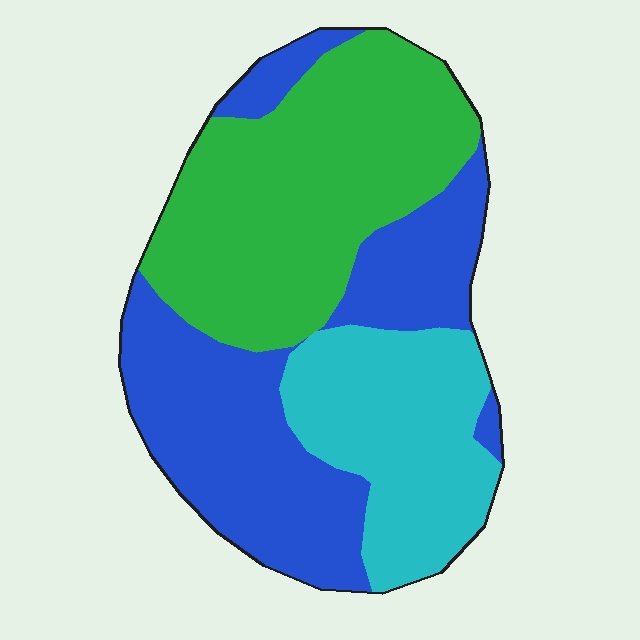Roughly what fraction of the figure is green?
Green takes up about three eighths (3/8) of the figure.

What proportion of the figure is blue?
Blue covers roughly 40% of the figure.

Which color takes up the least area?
Cyan, at roughly 25%.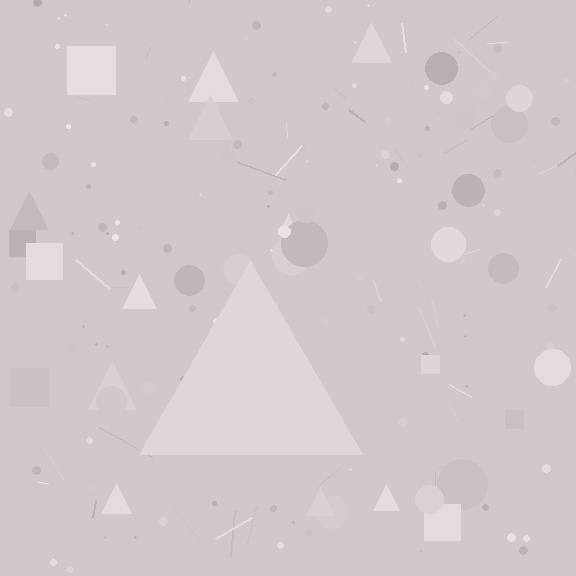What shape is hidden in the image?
A triangle is hidden in the image.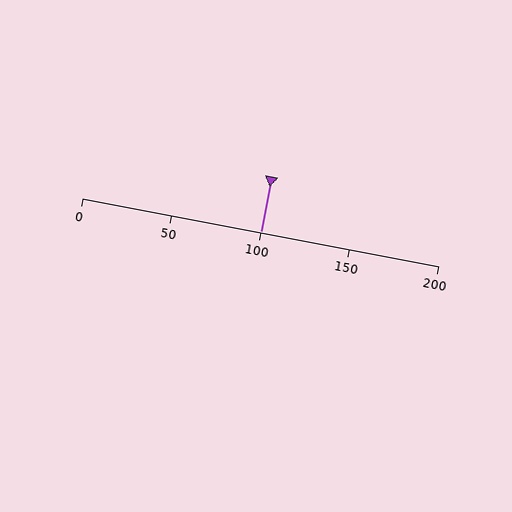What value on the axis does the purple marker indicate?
The marker indicates approximately 100.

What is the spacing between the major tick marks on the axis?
The major ticks are spaced 50 apart.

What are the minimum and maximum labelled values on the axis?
The axis runs from 0 to 200.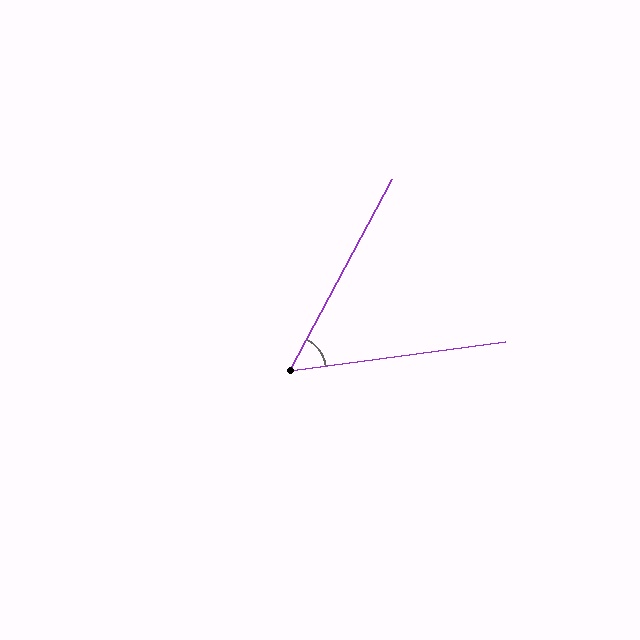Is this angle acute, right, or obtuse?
It is acute.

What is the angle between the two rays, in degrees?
Approximately 54 degrees.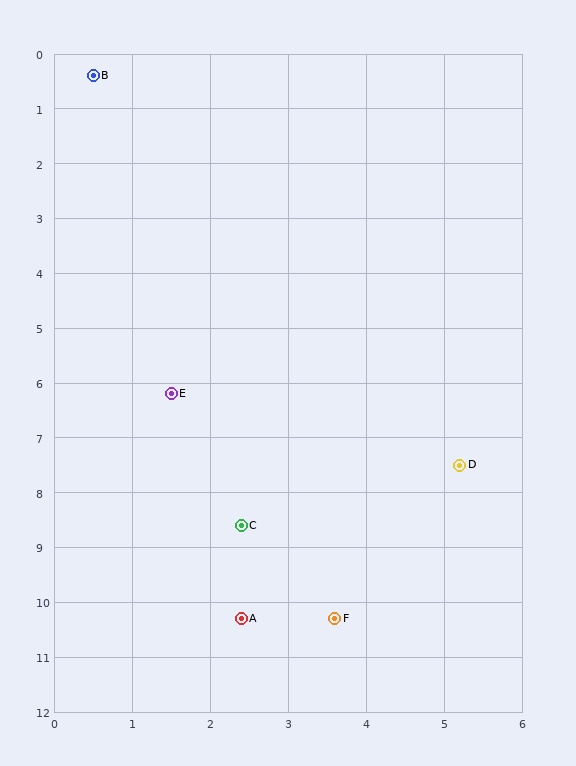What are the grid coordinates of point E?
Point E is at approximately (1.5, 6.2).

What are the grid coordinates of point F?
Point F is at approximately (3.6, 10.3).